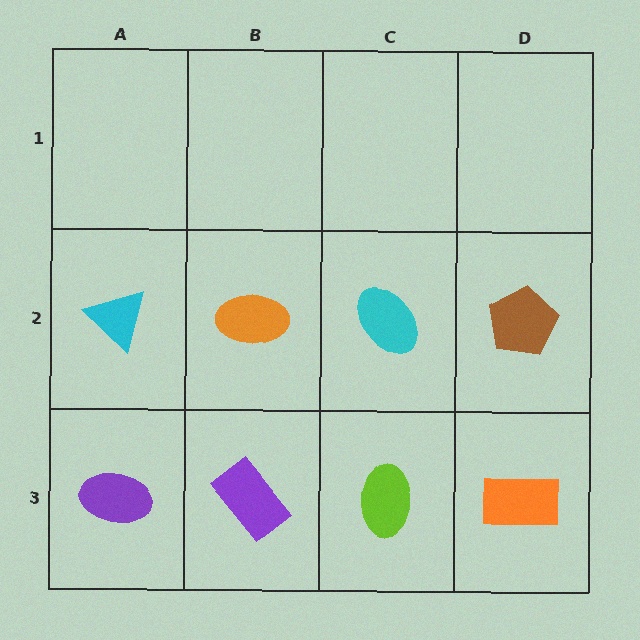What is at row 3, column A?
A purple ellipse.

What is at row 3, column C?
A lime ellipse.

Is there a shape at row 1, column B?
No, that cell is empty.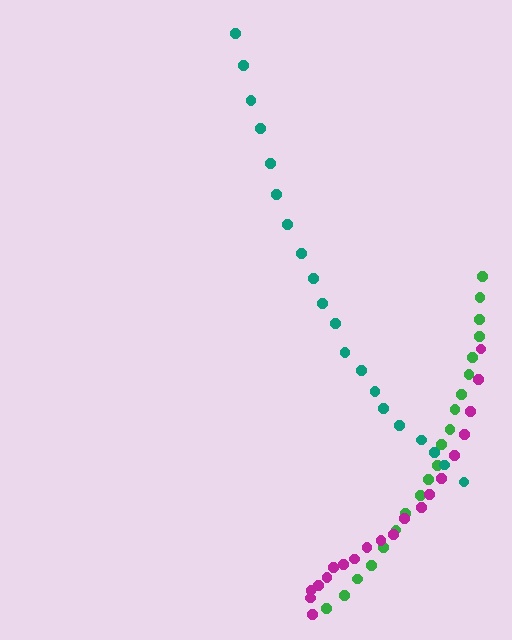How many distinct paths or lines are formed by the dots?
There are 3 distinct paths.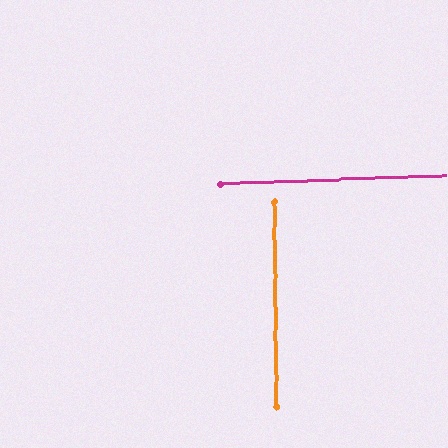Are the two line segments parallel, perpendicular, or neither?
Perpendicular — they meet at approximately 88°.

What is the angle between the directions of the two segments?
Approximately 88 degrees.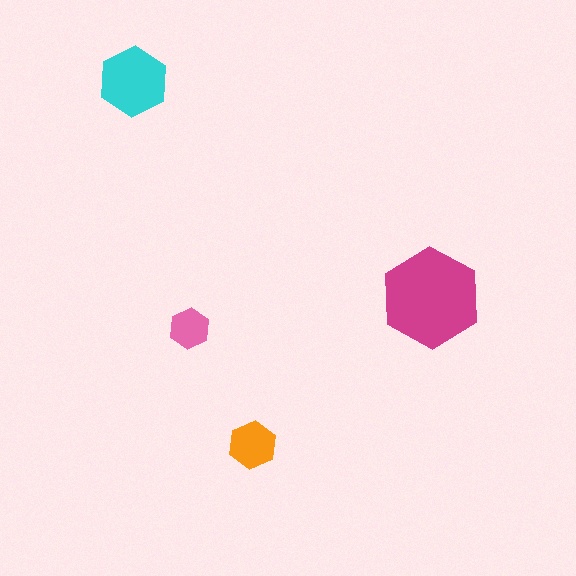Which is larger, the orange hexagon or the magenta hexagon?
The magenta one.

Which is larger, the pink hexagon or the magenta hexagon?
The magenta one.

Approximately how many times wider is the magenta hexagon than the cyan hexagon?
About 1.5 times wider.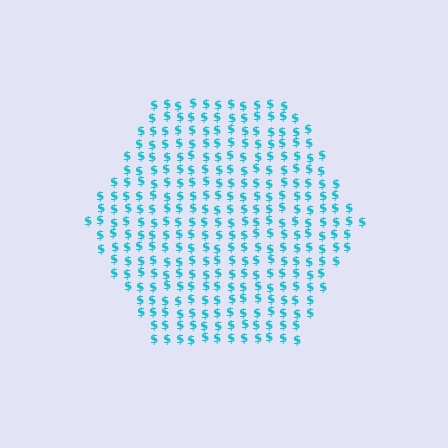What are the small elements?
The small elements are dollar signs.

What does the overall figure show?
The overall figure shows a hexagon.